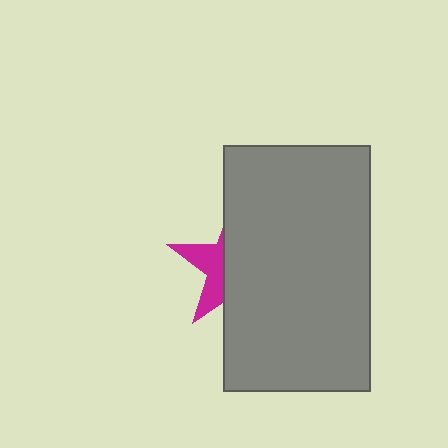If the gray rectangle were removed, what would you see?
You would see the complete magenta star.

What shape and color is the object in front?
The object in front is a gray rectangle.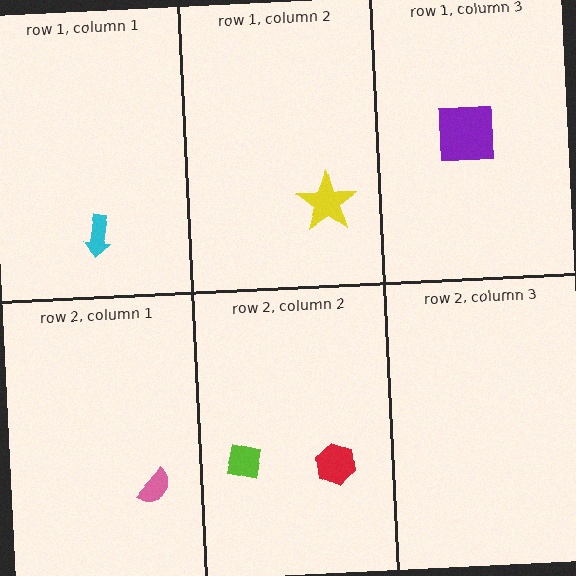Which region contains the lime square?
The row 2, column 2 region.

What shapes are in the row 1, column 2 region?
The yellow star.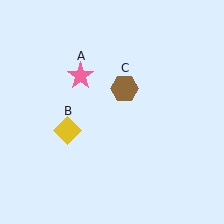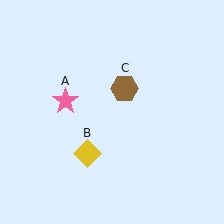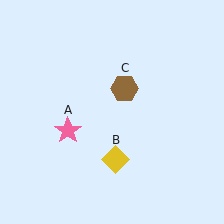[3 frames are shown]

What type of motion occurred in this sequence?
The pink star (object A), yellow diamond (object B) rotated counterclockwise around the center of the scene.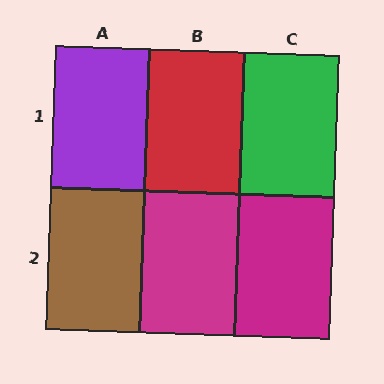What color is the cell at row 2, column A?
Brown.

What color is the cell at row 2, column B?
Magenta.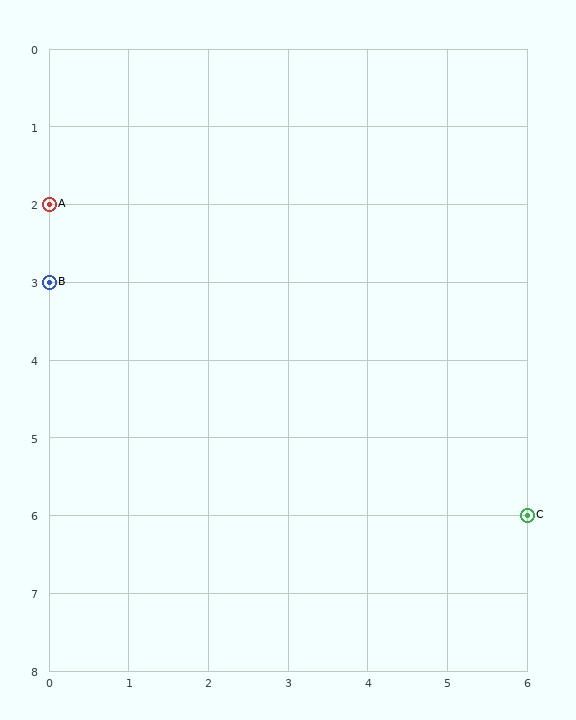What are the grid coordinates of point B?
Point B is at grid coordinates (0, 3).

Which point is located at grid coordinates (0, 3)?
Point B is at (0, 3).